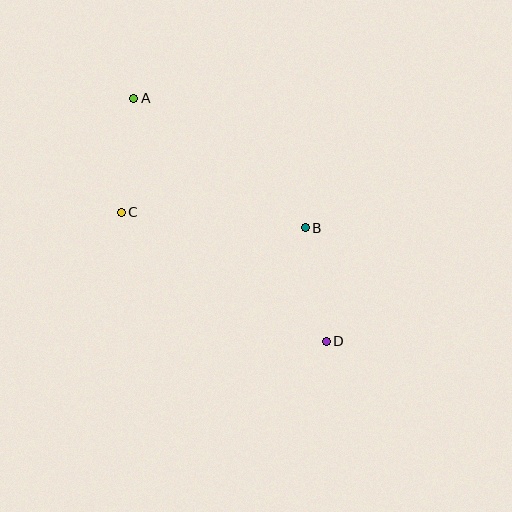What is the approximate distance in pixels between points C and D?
The distance between C and D is approximately 242 pixels.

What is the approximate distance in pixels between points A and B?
The distance between A and B is approximately 215 pixels.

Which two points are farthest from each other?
Points A and D are farthest from each other.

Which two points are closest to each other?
Points A and C are closest to each other.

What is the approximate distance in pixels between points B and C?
The distance between B and C is approximately 185 pixels.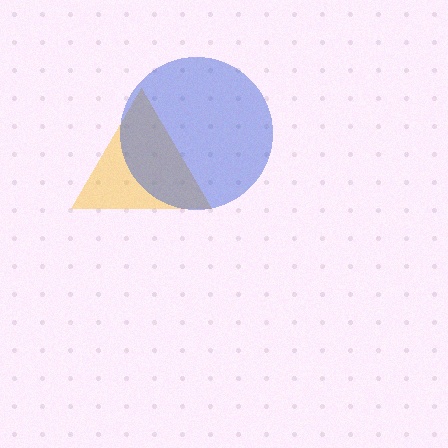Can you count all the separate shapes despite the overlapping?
Yes, there are 2 separate shapes.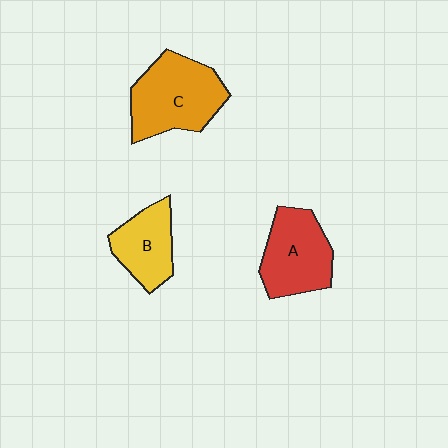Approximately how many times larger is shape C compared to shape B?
Approximately 1.5 times.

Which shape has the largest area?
Shape C (orange).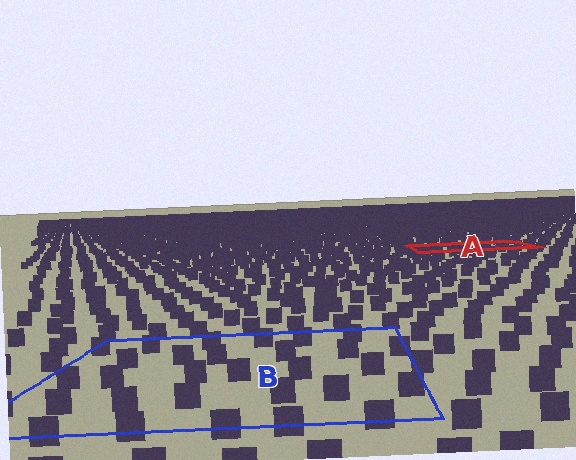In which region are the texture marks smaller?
The texture marks are smaller in region A, because it is farther away.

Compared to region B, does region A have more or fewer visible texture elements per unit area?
Region A has more texture elements per unit area — they are packed more densely because it is farther away.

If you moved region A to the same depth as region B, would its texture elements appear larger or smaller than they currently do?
They would appear larger. At a closer depth, the same texture elements are projected at a bigger on-screen size.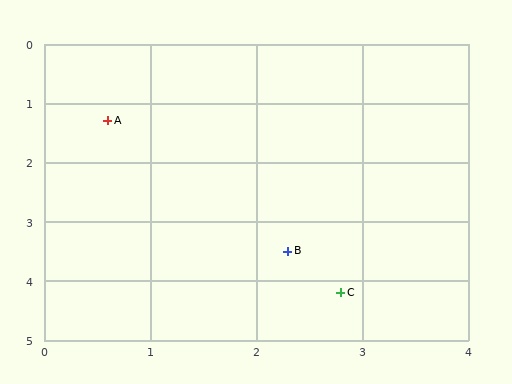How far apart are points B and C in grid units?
Points B and C are about 0.9 grid units apart.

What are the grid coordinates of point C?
Point C is at approximately (2.8, 4.2).